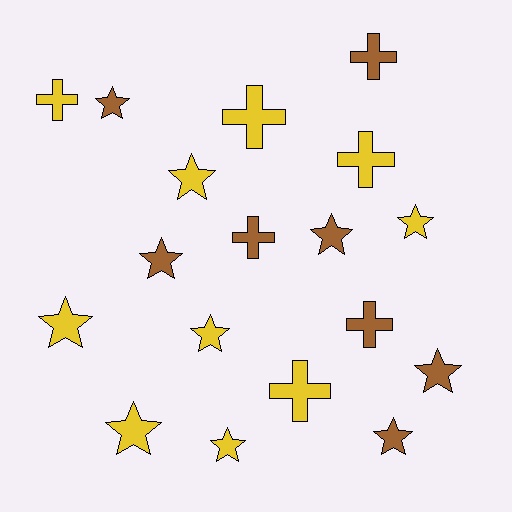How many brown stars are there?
There are 5 brown stars.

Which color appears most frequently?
Yellow, with 10 objects.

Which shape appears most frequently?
Star, with 11 objects.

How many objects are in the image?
There are 18 objects.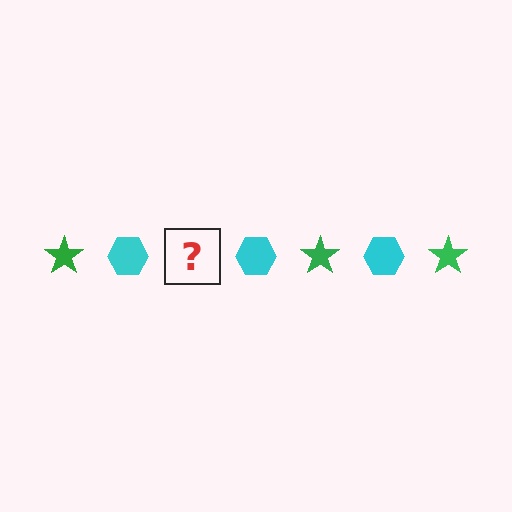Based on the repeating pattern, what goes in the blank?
The blank should be a green star.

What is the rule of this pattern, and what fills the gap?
The rule is that the pattern alternates between green star and cyan hexagon. The gap should be filled with a green star.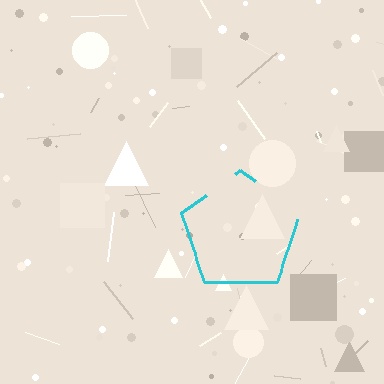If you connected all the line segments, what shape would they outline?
They would outline a pentagon.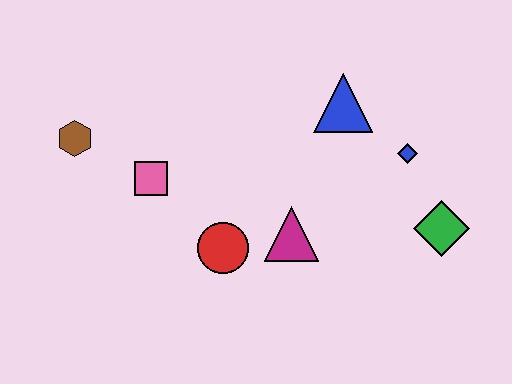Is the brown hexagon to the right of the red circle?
No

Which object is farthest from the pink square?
The green diamond is farthest from the pink square.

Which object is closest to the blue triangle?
The blue diamond is closest to the blue triangle.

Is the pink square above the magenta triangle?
Yes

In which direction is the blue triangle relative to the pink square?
The blue triangle is to the right of the pink square.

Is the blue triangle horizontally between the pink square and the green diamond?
Yes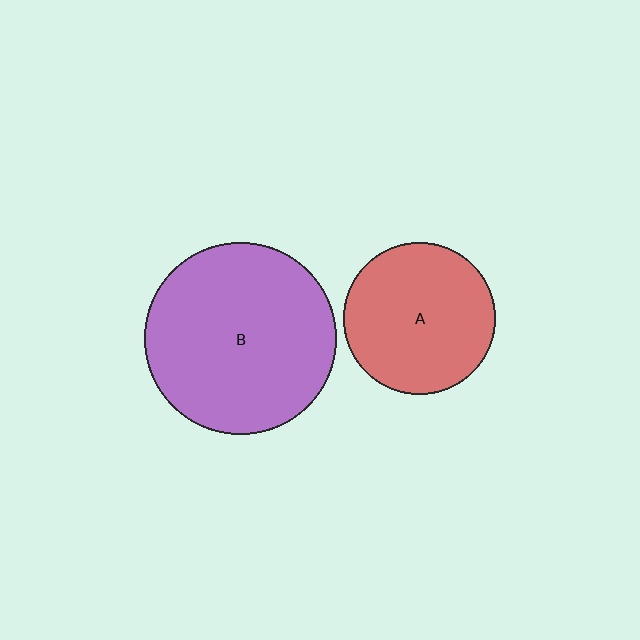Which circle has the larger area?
Circle B (purple).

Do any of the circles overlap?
No, none of the circles overlap.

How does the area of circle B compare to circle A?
Approximately 1.6 times.